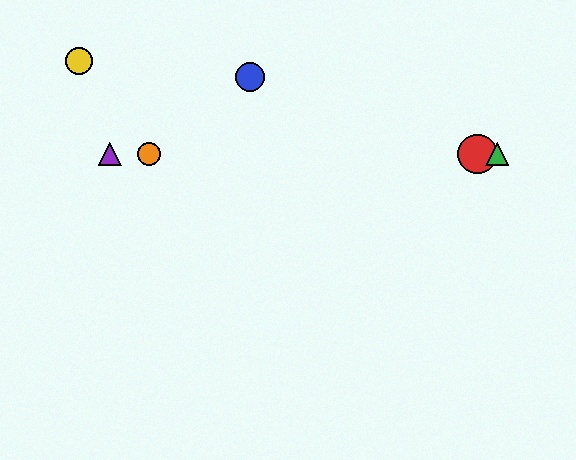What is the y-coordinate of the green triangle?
The green triangle is at y≈154.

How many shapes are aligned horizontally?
4 shapes (the red circle, the green triangle, the purple triangle, the orange circle) are aligned horizontally.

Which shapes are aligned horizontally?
The red circle, the green triangle, the purple triangle, the orange circle are aligned horizontally.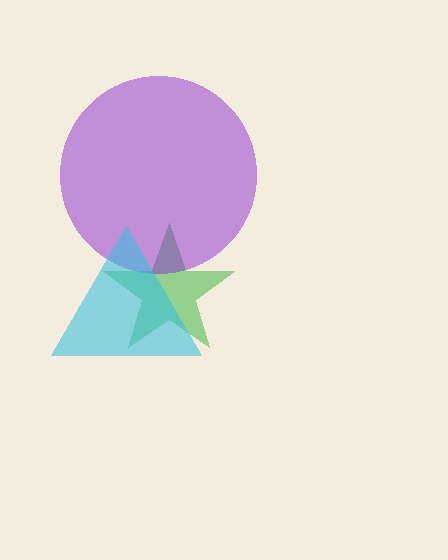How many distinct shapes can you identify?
There are 3 distinct shapes: a green star, a purple circle, a cyan triangle.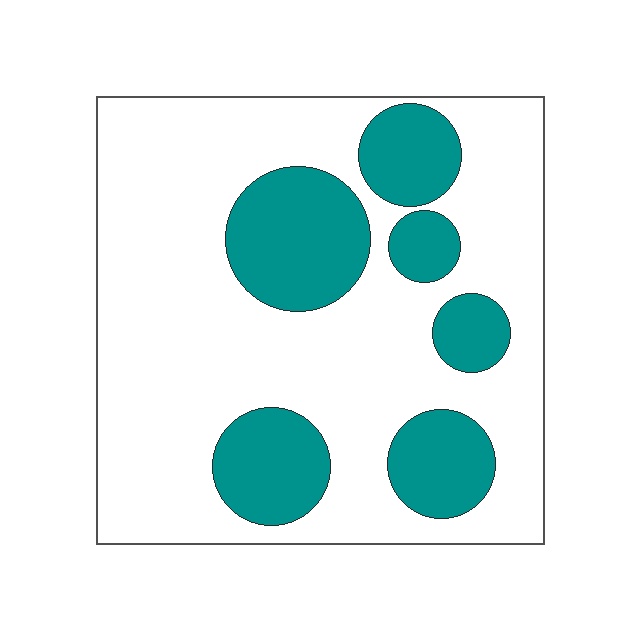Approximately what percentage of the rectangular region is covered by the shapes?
Approximately 25%.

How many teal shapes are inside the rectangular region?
6.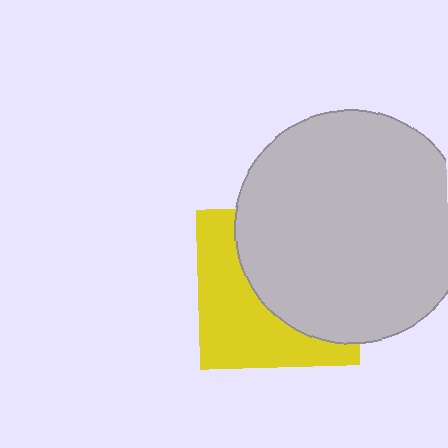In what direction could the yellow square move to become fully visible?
The yellow square could move left. That would shift it out from behind the light gray circle entirely.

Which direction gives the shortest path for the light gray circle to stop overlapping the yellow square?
Moving right gives the shortest separation.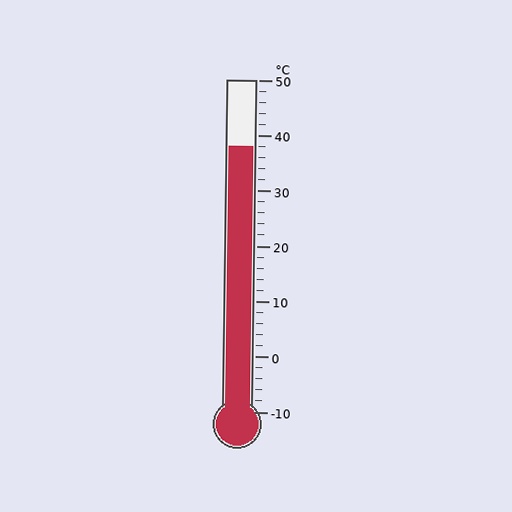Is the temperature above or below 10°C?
The temperature is above 10°C.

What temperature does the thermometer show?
The thermometer shows approximately 38°C.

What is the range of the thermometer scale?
The thermometer scale ranges from -10°C to 50°C.